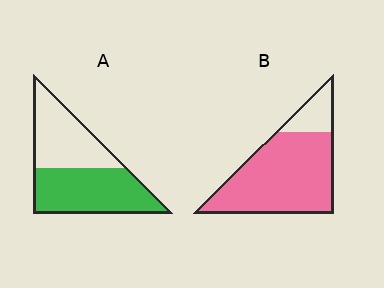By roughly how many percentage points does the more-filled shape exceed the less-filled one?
By roughly 30 percentage points (B over A).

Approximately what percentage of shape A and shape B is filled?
A is approximately 55% and B is approximately 85%.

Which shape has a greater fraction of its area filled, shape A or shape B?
Shape B.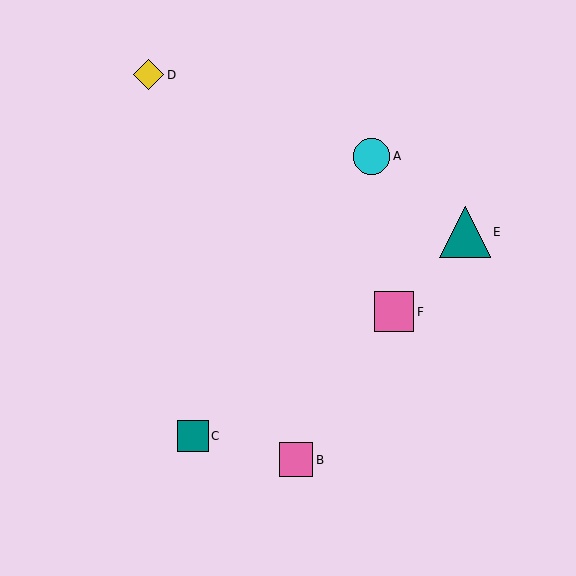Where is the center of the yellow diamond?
The center of the yellow diamond is at (148, 75).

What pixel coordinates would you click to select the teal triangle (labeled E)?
Click at (465, 232) to select the teal triangle E.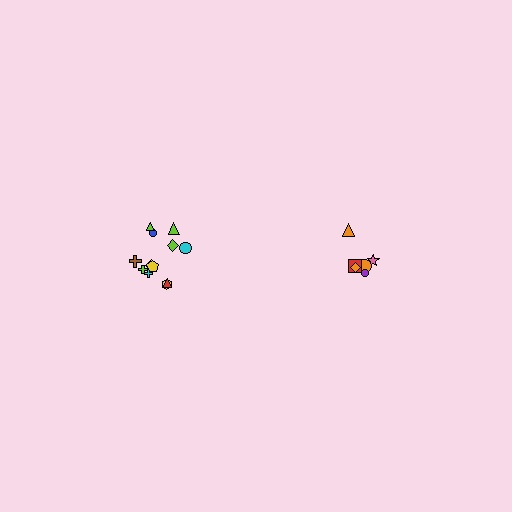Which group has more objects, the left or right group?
The left group.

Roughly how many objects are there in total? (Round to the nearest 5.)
Roughly 20 objects in total.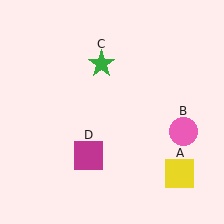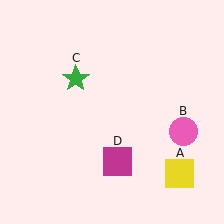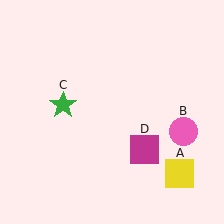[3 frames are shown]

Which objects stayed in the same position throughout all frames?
Yellow square (object A) and pink circle (object B) remained stationary.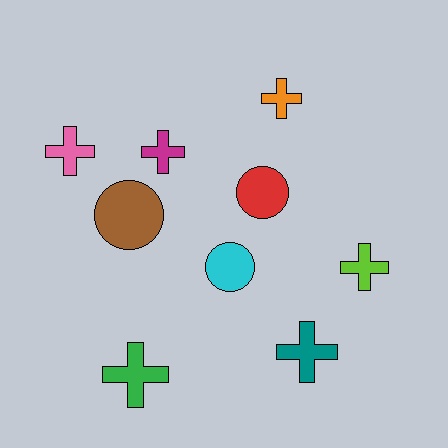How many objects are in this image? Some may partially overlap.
There are 9 objects.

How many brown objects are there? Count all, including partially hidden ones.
There is 1 brown object.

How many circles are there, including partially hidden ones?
There are 3 circles.